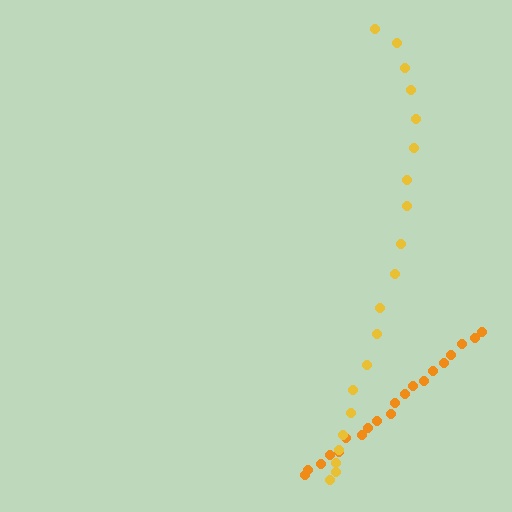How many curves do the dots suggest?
There are 2 distinct paths.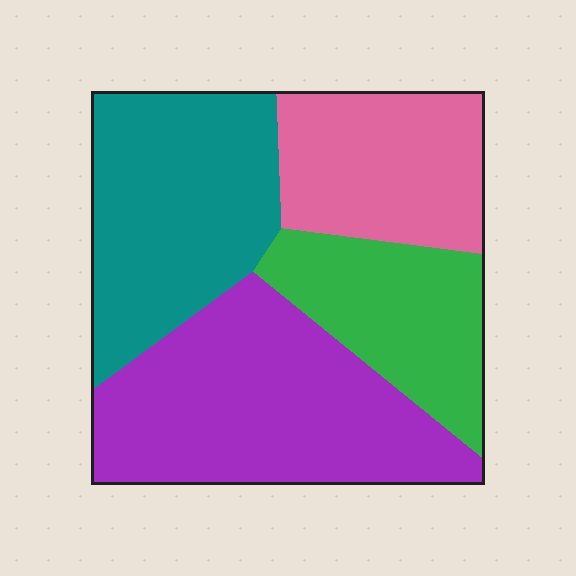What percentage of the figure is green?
Green covers 18% of the figure.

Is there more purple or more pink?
Purple.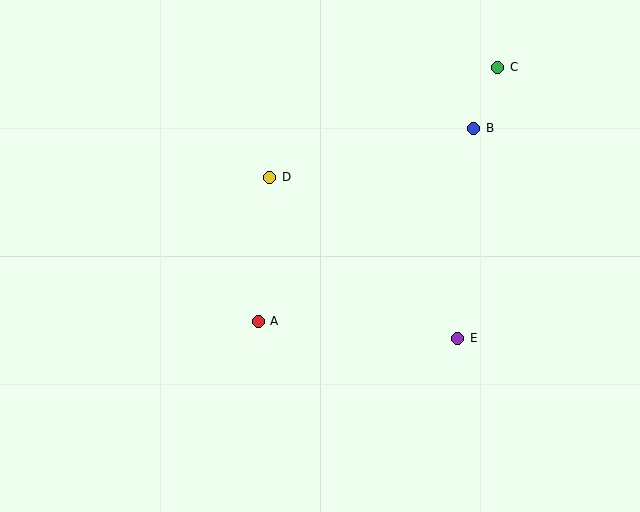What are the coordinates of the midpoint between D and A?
The midpoint between D and A is at (264, 249).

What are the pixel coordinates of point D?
Point D is at (270, 177).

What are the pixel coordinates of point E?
Point E is at (458, 338).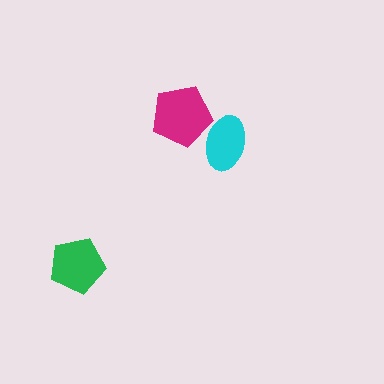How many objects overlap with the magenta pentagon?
1 object overlaps with the magenta pentagon.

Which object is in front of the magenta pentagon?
The cyan ellipse is in front of the magenta pentagon.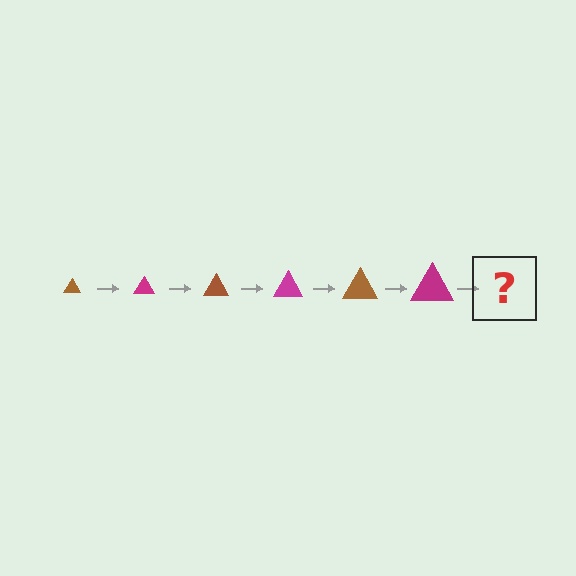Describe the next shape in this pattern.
It should be a brown triangle, larger than the previous one.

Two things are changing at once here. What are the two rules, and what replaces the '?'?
The two rules are that the triangle grows larger each step and the color cycles through brown and magenta. The '?' should be a brown triangle, larger than the previous one.